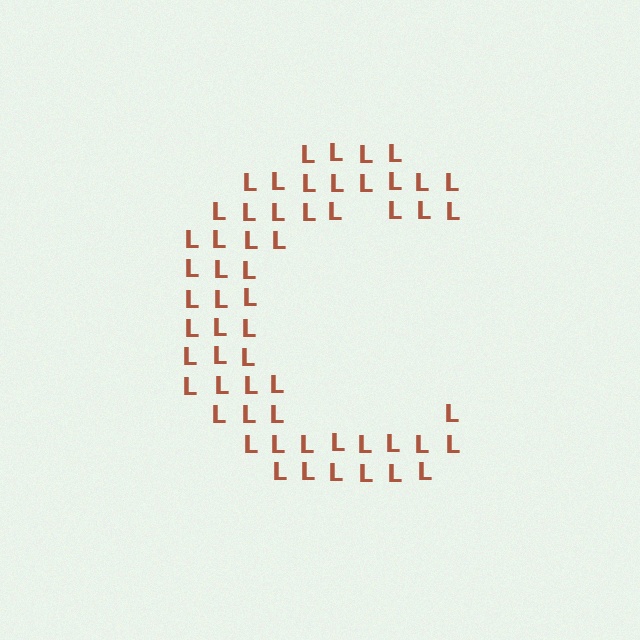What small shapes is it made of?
It is made of small letter L's.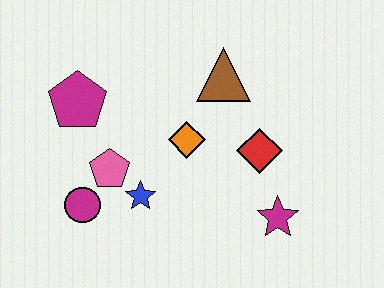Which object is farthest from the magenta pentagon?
The magenta star is farthest from the magenta pentagon.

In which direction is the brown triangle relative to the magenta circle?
The brown triangle is to the right of the magenta circle.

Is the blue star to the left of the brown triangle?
Yes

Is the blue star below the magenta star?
No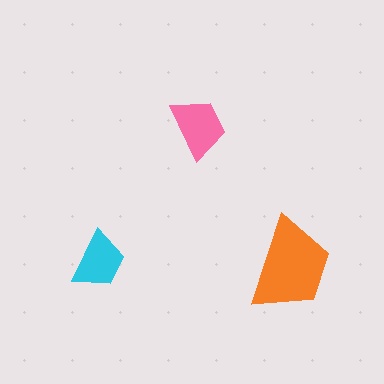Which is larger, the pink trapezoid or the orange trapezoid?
The orange one.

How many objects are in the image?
There are 3 objects in the image.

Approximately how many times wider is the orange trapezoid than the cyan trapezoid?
About 1.5 times wider.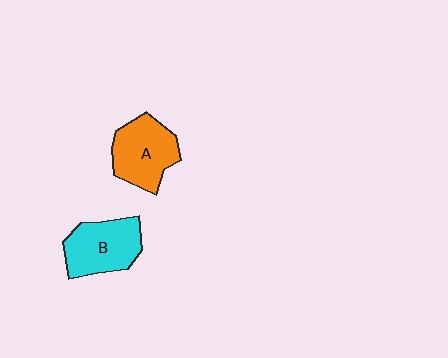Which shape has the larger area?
Shape A (orange).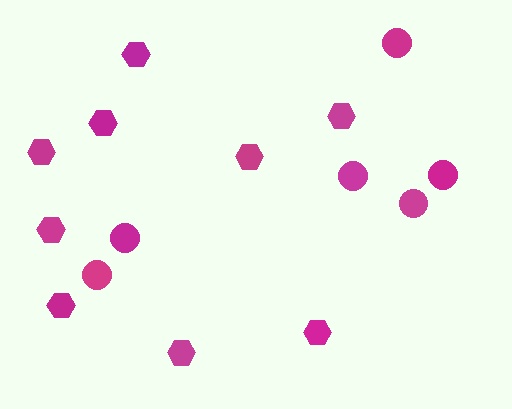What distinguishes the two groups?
There are 2 groups: one group of hexagons (9) and one group of circles (6).